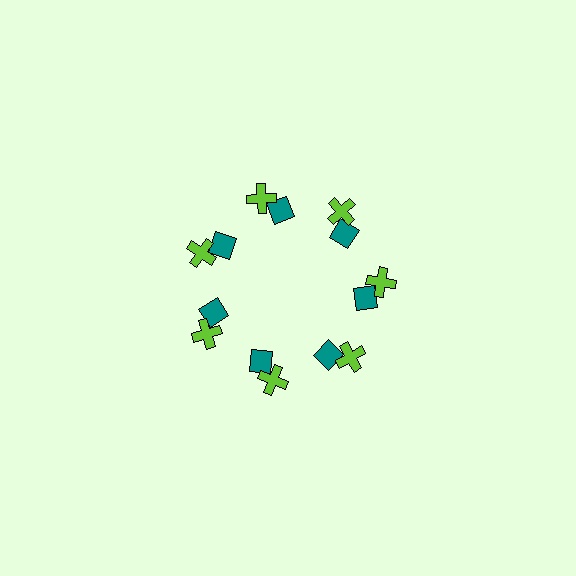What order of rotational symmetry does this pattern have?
This pattern has 7-fold rotational symmetry.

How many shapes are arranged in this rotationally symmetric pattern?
There are 14 shapes, arranged in 7 groups of 2.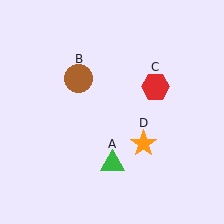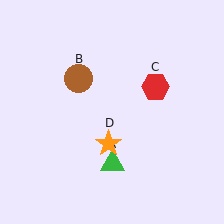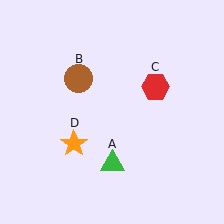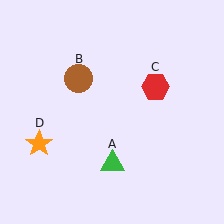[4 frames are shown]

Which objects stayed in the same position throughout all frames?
Green triangle (object A) and brown circle (object B) and red hexagon (object C) remained stationary.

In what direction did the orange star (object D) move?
The orange star (object D) moved left.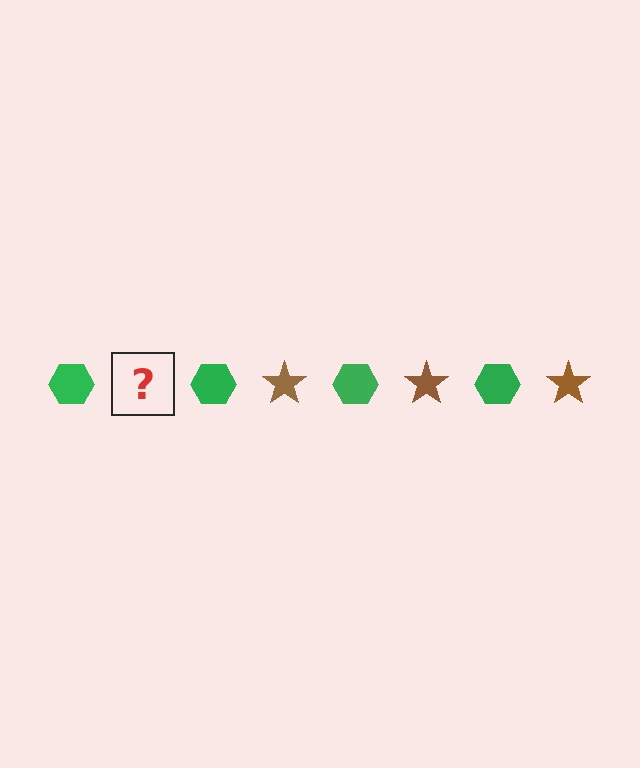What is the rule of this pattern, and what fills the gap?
The rule is that the pattern alternates between green hexagon and brown star. The gap should be filled with a brown star.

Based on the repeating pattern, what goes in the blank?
The blank should be a brown star.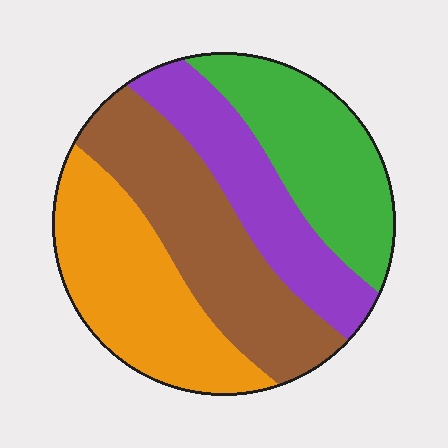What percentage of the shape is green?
Green takes up about one quarter (1/4) of the shape.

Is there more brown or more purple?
Brown.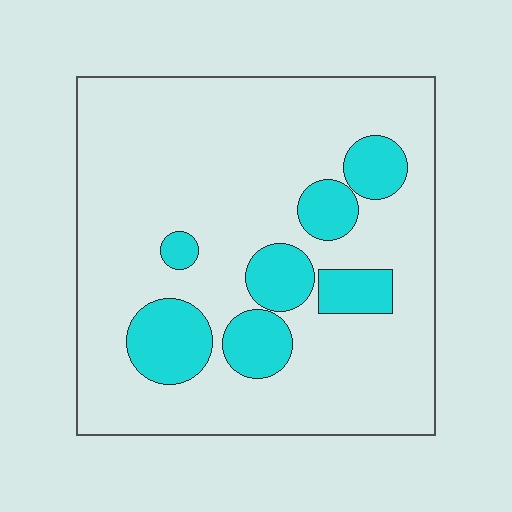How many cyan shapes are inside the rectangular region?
7.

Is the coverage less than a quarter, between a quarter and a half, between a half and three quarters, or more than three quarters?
Less than a quarter.